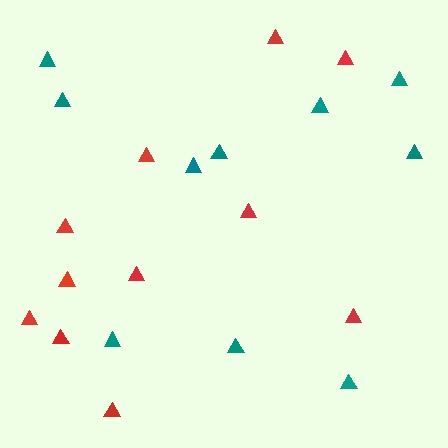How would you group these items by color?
There are 2 groups: one group of teal triangles (10) and one group of red triangles (11).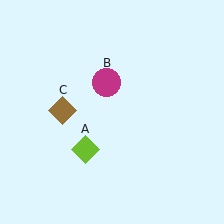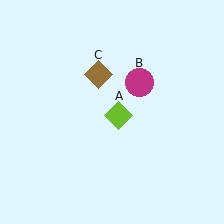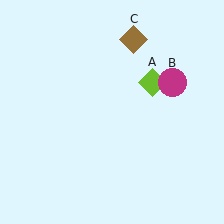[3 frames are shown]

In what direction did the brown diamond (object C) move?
The brown diamond (object C) moved up and to the right.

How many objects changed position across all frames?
3 objects changed position: lime diamond (object A), magenta circle (object B), brown diamond (object C).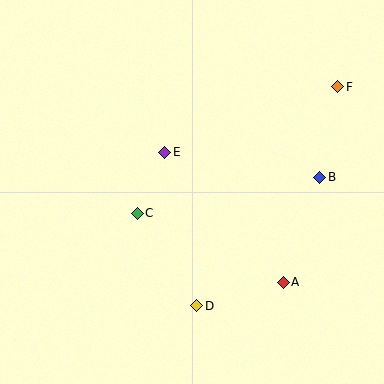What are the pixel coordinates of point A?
Point A is at (283, 282).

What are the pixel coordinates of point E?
Point E is at (165, 152).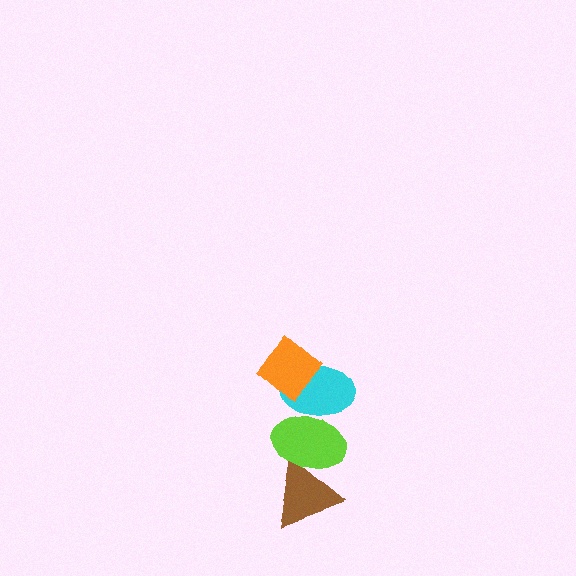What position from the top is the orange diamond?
The orange diamond is 1st from the top.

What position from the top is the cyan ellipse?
The cyan ellipse is 2nd from the top.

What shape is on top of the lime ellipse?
The cyan ellipse is on top of the lime ellipse.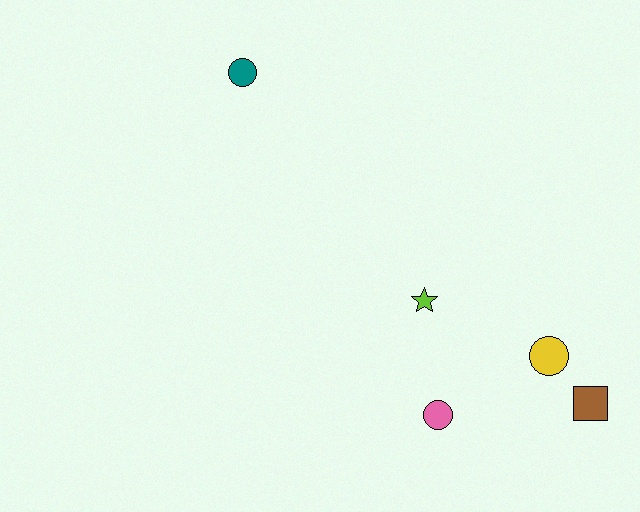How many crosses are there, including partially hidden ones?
There are no crosses.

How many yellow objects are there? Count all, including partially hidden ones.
There is 1 yellow object.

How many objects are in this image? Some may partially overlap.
There are 5 objects.